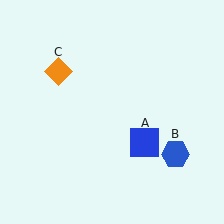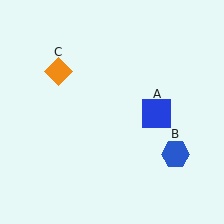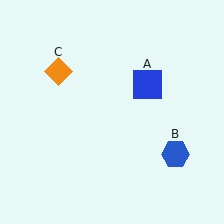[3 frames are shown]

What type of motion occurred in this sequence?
The blue square (object A) rotated counterclockwise around the center of the scene.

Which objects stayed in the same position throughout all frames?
Blue hexagon (object B) and orange diamond (object C) remained stationary.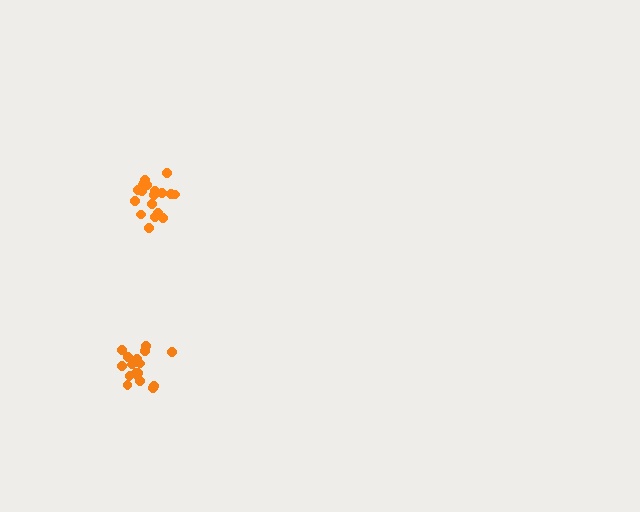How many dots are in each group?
Group 1: 19 dots, Group 2: 18 dots (37 total).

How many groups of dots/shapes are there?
There are 2 groups.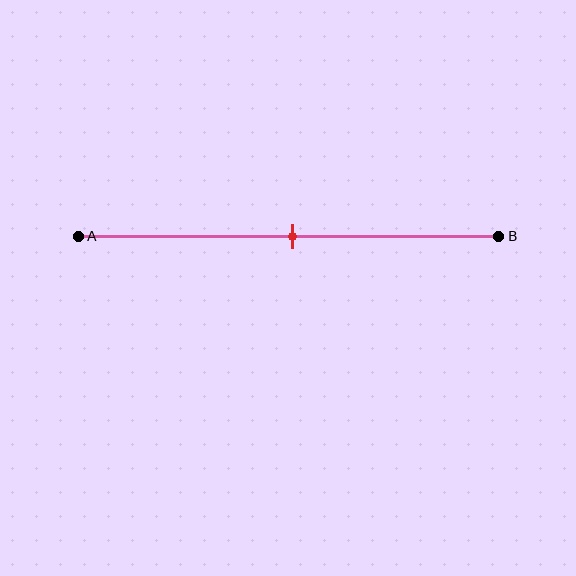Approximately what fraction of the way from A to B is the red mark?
The red mark is approximately 50% of the way from A to B.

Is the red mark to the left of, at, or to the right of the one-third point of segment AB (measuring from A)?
The red mark is to the right of the one-third point of segment AB.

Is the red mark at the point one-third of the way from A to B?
No, the mark is at about 50% from A, not at the 33% one-third point.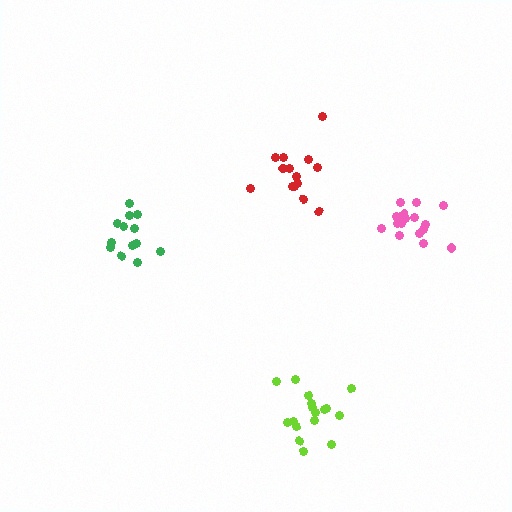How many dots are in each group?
Group 1: 17 dots, Group 2: 14 dots, Group 3: 13 dots, Group 4: 17 dots (61 total).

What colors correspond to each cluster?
The clusters are colored: pink, red, green, lime.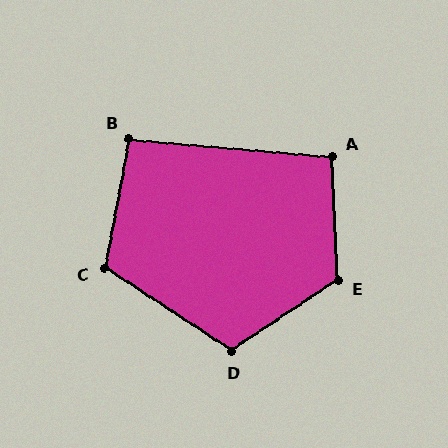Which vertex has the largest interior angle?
E, at approximately 121 degrees.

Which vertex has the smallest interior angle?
B, at approximately 96 degrees.